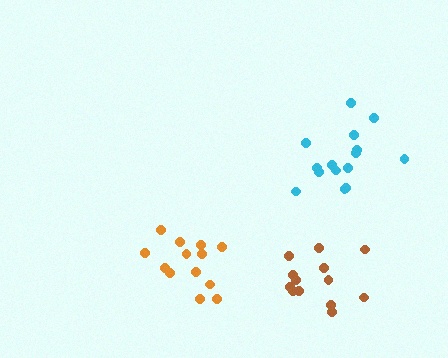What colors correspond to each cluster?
The clusters are colored: brown, cyan, orange.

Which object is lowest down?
The brown cluster is bottommost.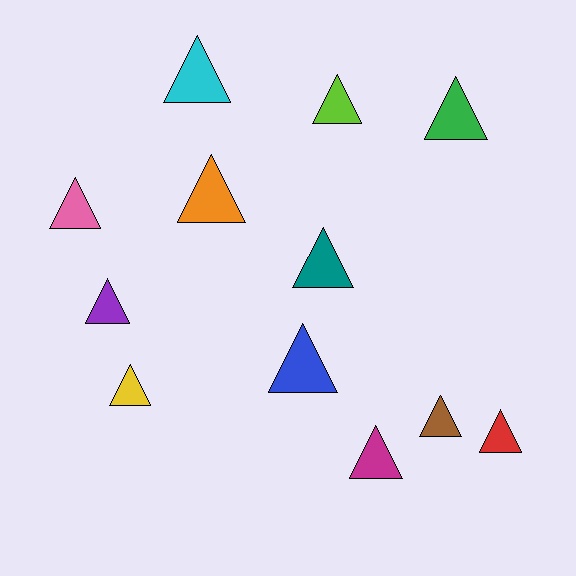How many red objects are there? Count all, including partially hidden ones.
There is 1 red object.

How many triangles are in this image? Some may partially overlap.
There are 12 triangles.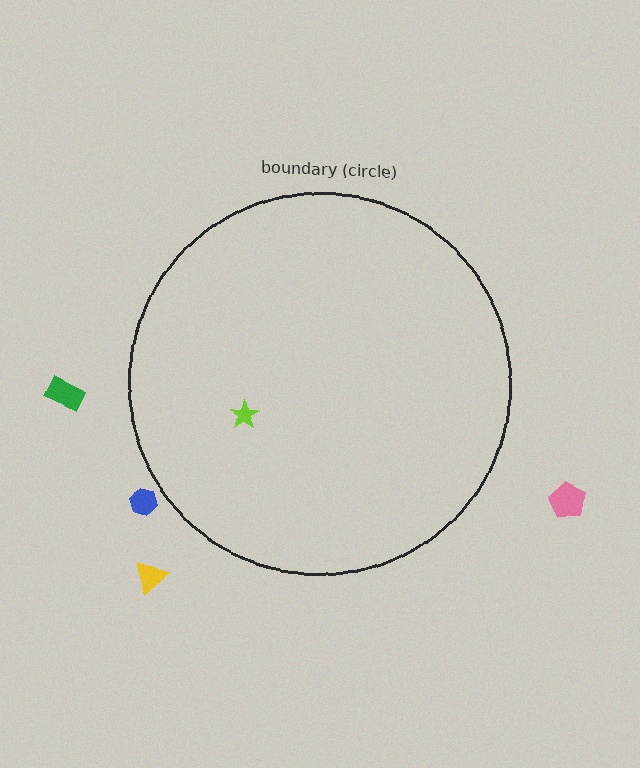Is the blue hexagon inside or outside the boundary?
Outside.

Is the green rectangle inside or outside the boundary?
Outside.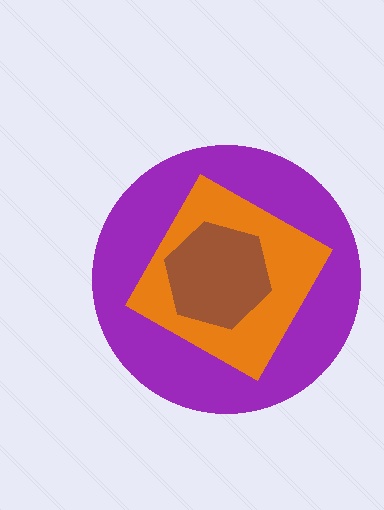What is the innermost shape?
The brown hexagon.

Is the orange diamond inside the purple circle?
Yes.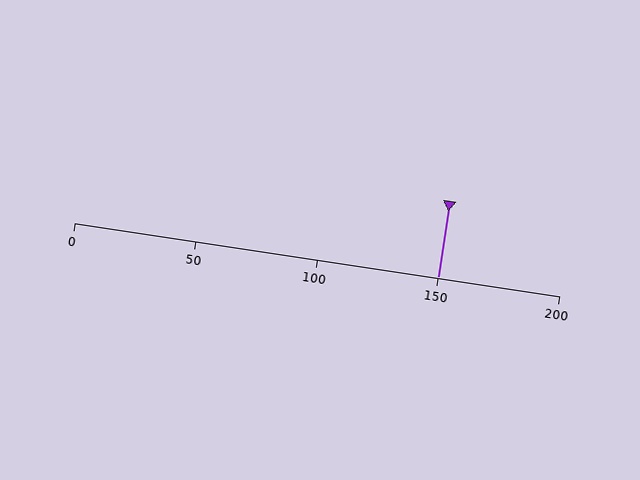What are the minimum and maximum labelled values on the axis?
The axis runs from 0 to 200.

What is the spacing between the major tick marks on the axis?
The major ticks are spaced 50 apart.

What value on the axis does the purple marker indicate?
The marker indicates approximately 150.